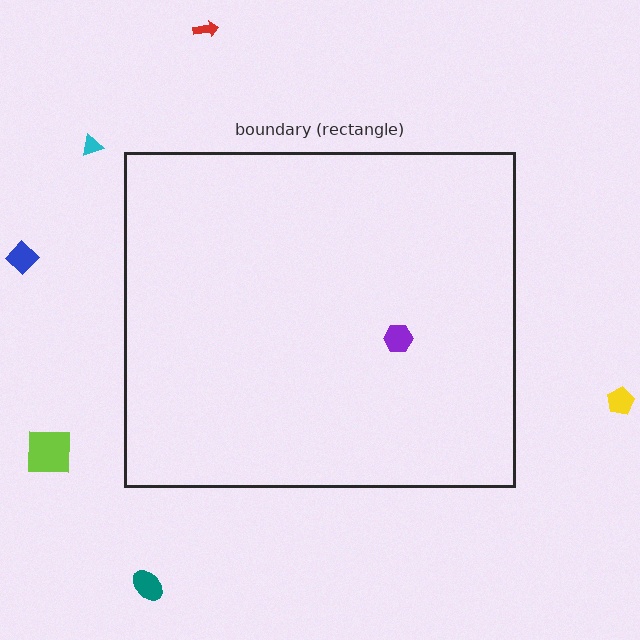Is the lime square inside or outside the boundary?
Outside.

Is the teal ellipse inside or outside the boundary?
Outside.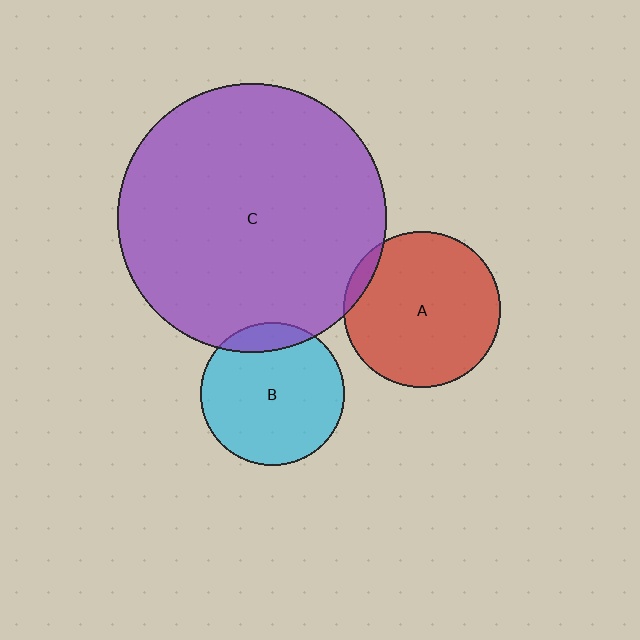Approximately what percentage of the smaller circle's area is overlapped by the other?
Approximately 10%.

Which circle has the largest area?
Circle C (purple).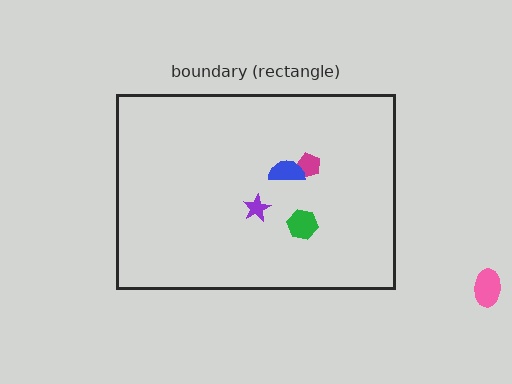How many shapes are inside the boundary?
4 inside, 1 outside.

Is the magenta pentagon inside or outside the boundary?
Inside.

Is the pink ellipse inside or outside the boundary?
Outside.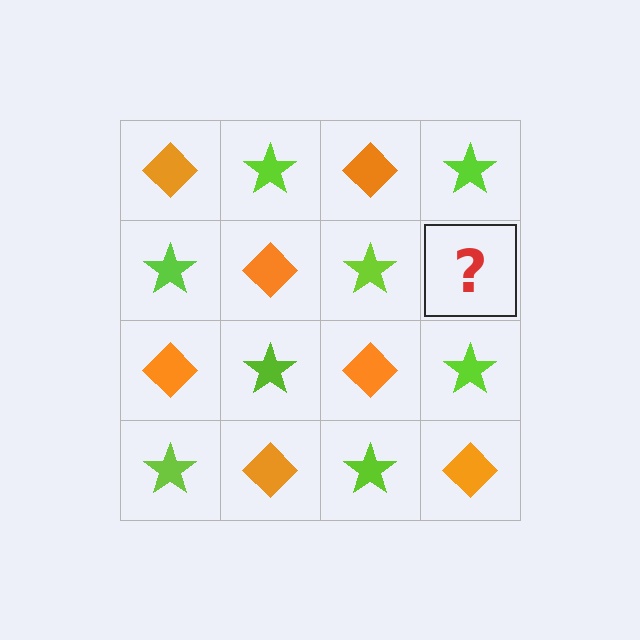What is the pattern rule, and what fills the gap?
The rule is that it alternates orange diamond and lime star in a checkerboard pattern. The gap should be filled with an orange diamond.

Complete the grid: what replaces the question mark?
The question mark should be replaced with an orange diamond.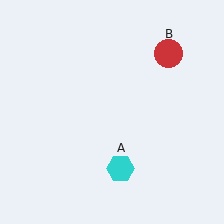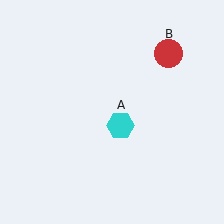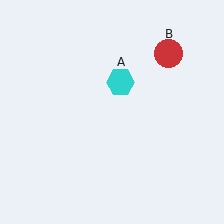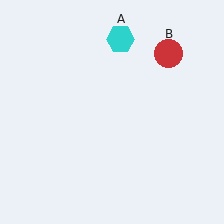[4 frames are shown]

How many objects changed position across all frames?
1 object changed position: cyan hexagon (object A).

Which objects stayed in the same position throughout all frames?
Red circle (object B) remained stationary.